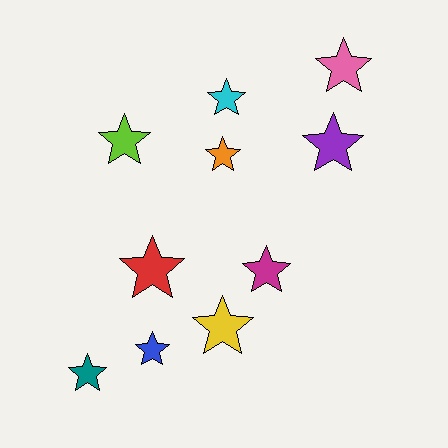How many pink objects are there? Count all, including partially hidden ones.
There is 1 pink object.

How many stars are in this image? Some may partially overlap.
There are 10 stars.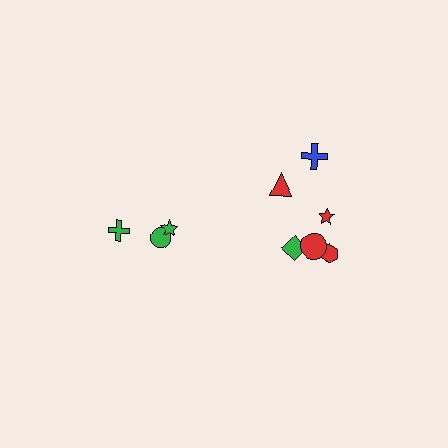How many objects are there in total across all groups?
There are 9 objects.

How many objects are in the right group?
There are 6 objects.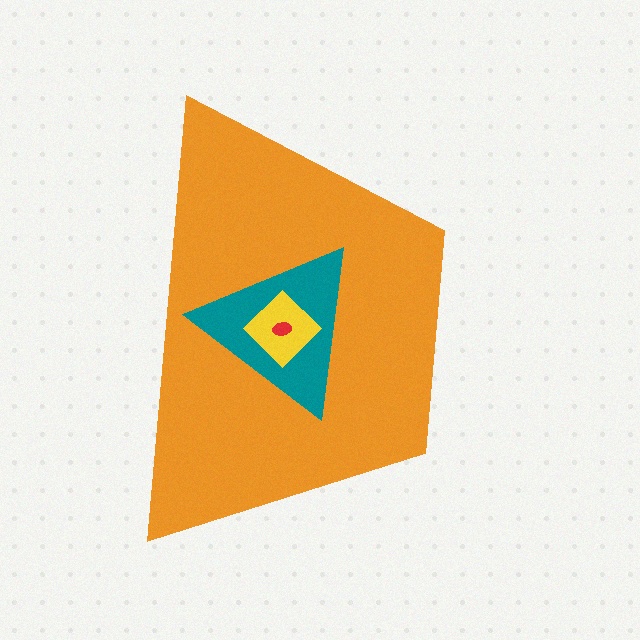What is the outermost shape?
The orange trapezoid.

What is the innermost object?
The red ellipse.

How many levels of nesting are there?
4.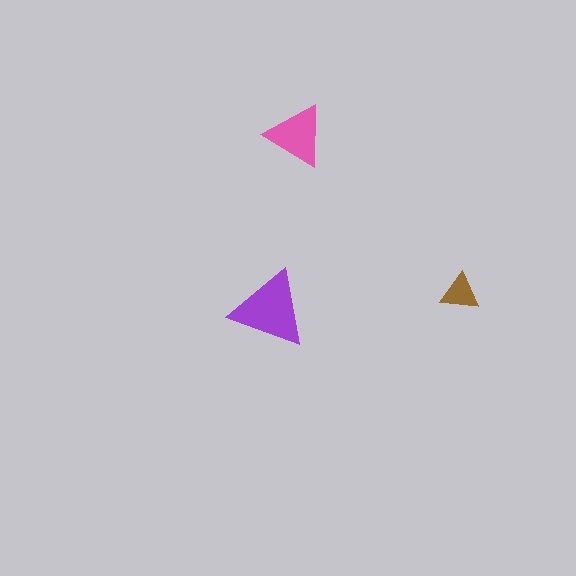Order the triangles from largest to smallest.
the purple one, the pink one, the brown one.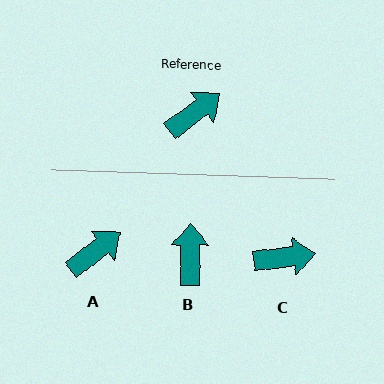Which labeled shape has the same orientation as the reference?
A.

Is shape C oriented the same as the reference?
No, it is off by about 31 degrees.